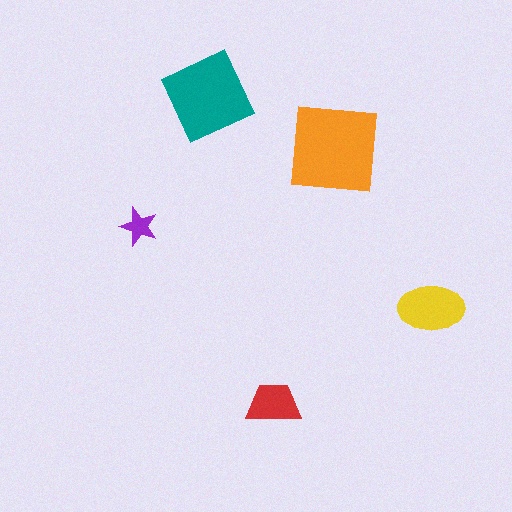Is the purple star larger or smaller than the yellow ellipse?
Smaller.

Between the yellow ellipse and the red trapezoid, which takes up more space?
The yellow ellipse.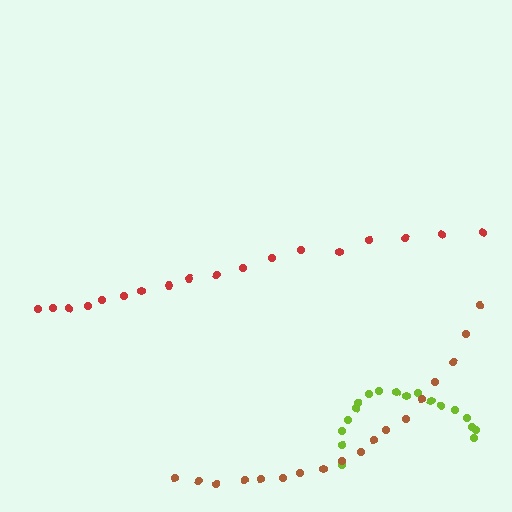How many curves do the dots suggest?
There are 3 distinct paths.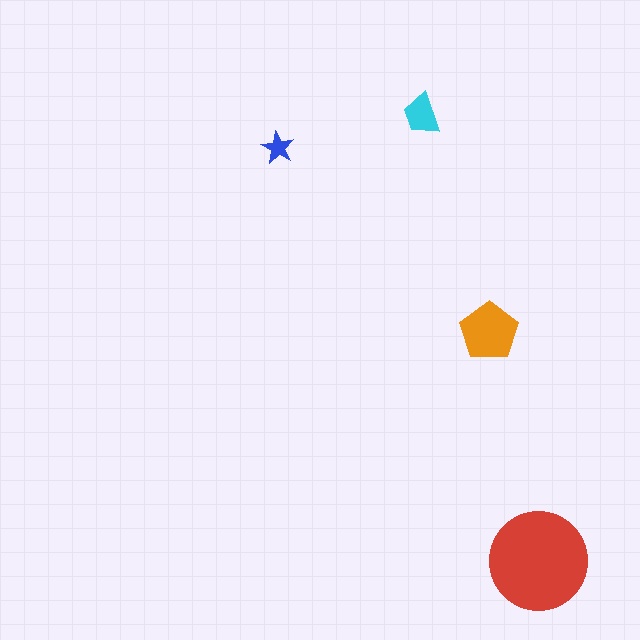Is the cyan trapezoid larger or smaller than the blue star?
Larger.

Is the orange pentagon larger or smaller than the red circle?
Smaller.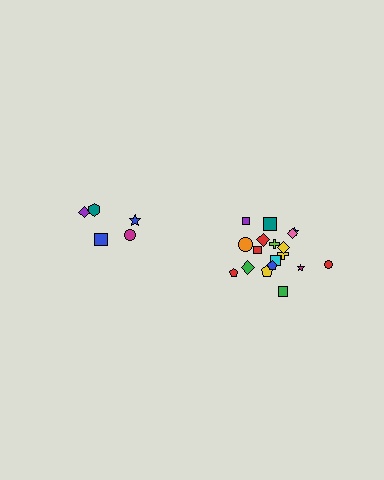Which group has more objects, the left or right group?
The right group.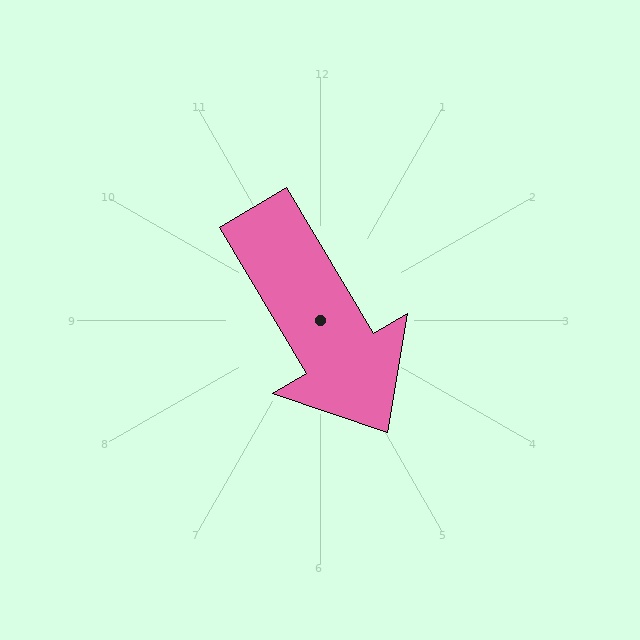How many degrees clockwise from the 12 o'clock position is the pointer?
Approximately 149 degrees.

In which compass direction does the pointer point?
Southeast.